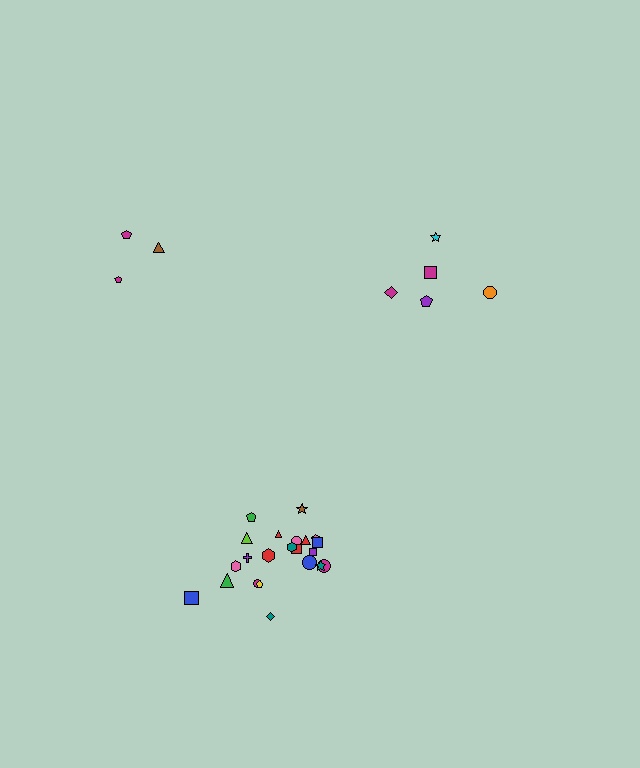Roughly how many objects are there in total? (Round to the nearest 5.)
Roughly 30 objects in total.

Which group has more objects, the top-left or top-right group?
The top-right group.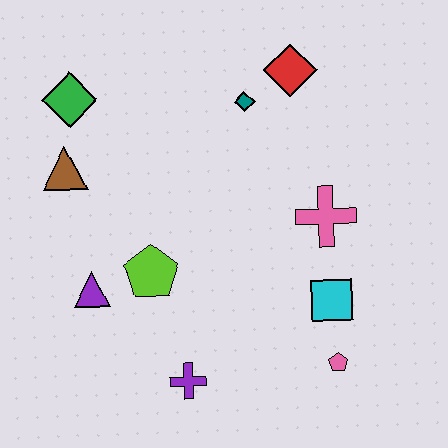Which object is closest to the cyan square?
The pink pentagon is closest to the cyan square.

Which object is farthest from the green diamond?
The pink pentagon is farthest from the green diamond.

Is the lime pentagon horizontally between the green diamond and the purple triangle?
No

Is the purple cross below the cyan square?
Yes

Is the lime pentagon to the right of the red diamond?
No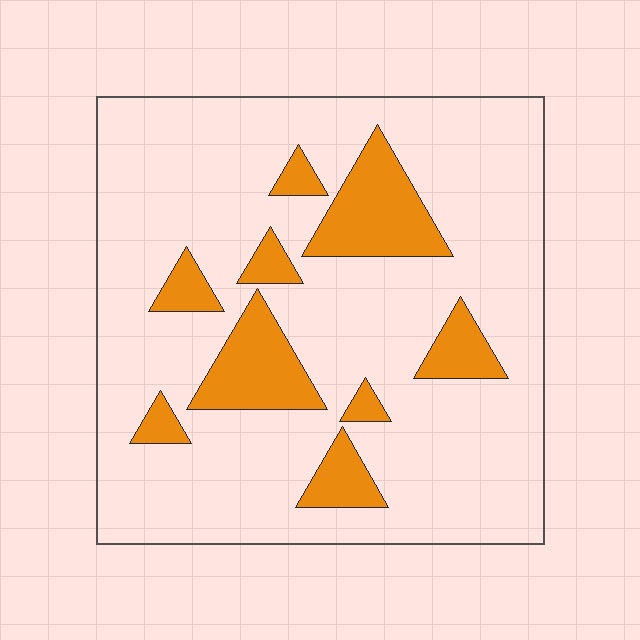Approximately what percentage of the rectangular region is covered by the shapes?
Approximately 20%.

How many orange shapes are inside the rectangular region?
9.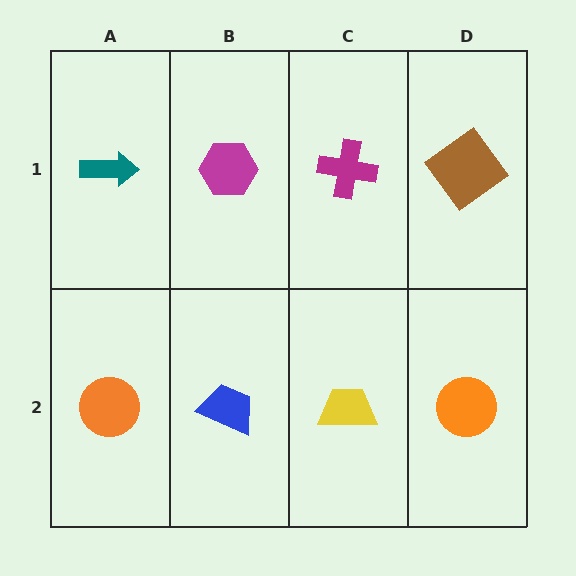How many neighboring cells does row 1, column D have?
2.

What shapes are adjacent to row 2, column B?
A magenta hexagon (row 1, column B), an orange circle (row 2, column A), a yellow trapezoid (row 2, column C).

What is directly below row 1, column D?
An orange circle.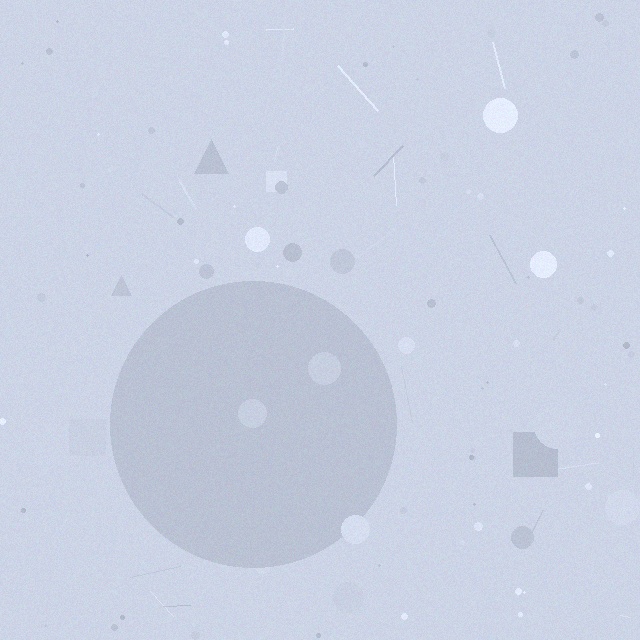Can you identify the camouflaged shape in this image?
The camouflaged shape is a circle.